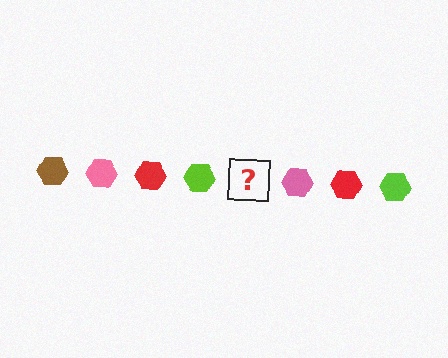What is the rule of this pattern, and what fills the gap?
The rule is that the pattern cycles through brown, pink, red, lime hexagons. The gap should be filled with a brown hexagon.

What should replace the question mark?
The question mark should be replaced with a brown hexagon.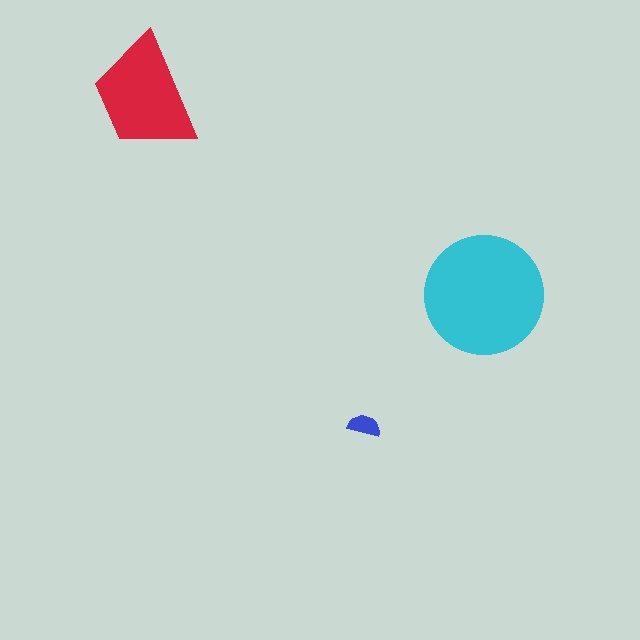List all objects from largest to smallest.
The cyan circle, the red trapezoid, the blue semicircle.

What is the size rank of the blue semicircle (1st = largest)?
3rd.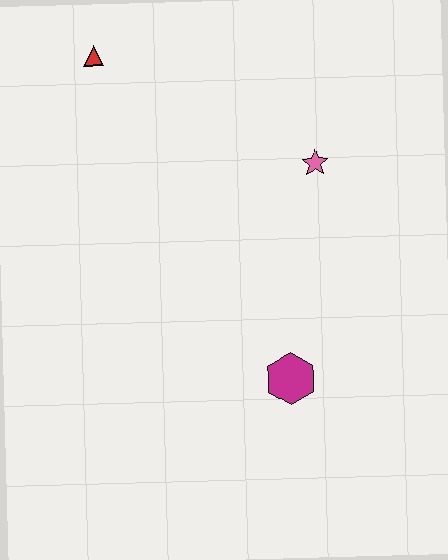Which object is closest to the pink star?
The magenta hexagon is closest to the pink star.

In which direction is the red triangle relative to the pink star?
The red triangle is to the left of the pink star.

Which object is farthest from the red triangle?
The magenta hexagon is farthest from the red triangle.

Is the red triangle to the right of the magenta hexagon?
No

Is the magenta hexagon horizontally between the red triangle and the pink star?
Yes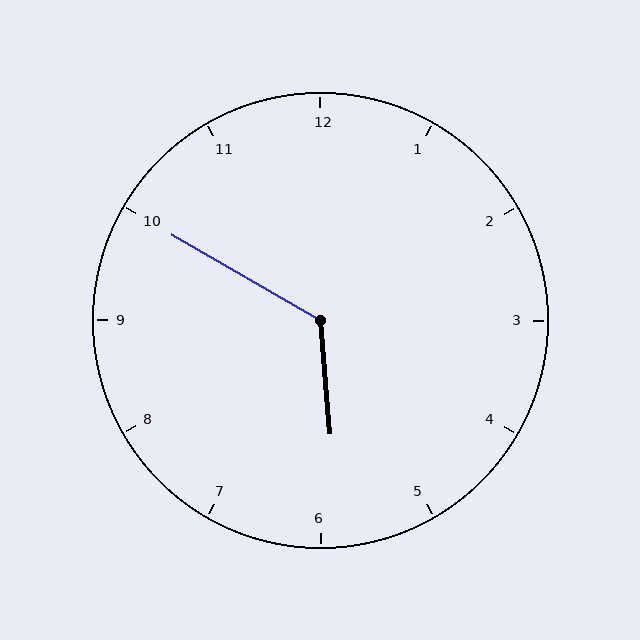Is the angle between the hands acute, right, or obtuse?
It is obtuse.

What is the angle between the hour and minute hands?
Approximately 125 degrees.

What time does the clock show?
5:50.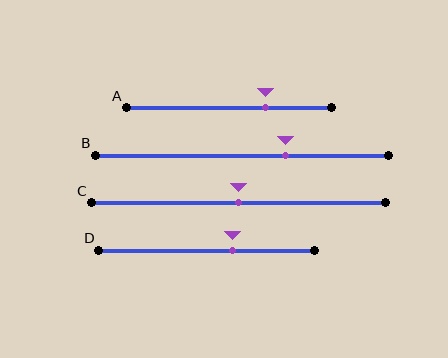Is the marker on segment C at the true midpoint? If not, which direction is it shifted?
Yes, the marker on segment C is at the true midpoint.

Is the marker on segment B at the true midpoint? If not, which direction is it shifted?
No, the marker on segment B is shifted to the right by about 15% of the segment length.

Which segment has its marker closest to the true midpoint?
Segment C has its marker closest to the true midpoint.